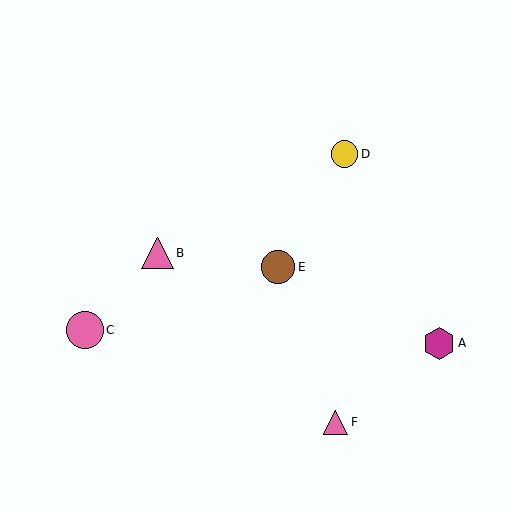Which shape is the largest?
The pink circle (labeled C) is the largest.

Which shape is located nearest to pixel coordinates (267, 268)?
The brown circle (labeled E) at (278, 267) is nearest to that location.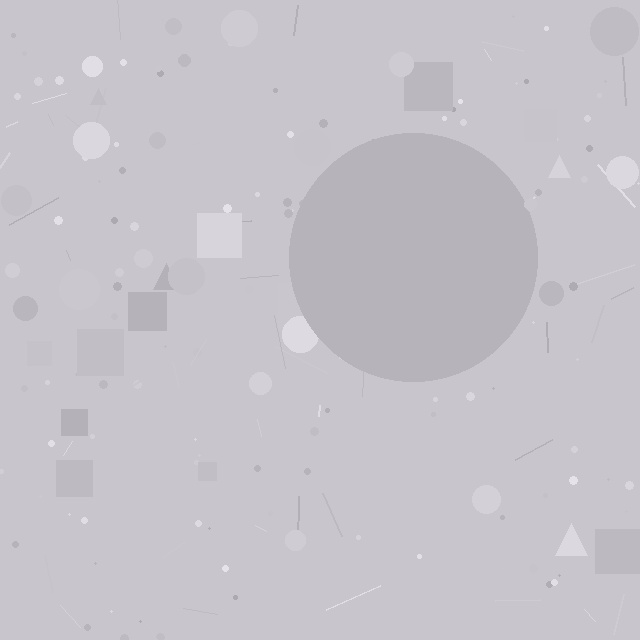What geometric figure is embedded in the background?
A circle is embedded in the background.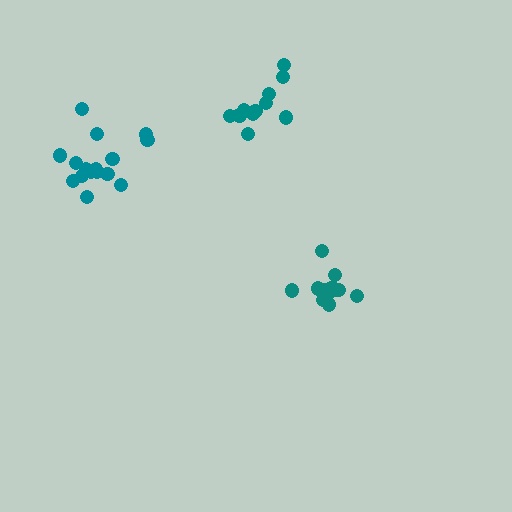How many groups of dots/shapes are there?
There are 3 groups.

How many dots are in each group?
Group 1: 16 dots, Group 2: 11 dots, Group 3: 13 dots (40 total).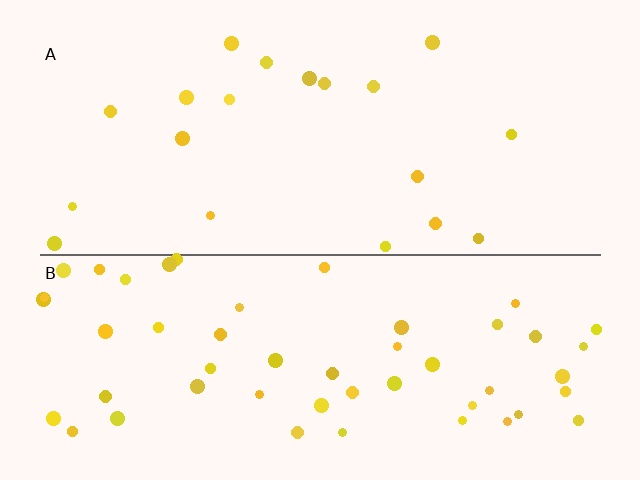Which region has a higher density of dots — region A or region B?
B (the bottom).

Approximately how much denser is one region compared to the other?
Approximately 2.7× — region B over region A.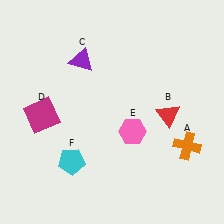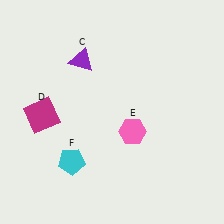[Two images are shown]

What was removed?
The red triangle (B), the orange cross (A) were removed in Image 2.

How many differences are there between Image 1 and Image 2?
There are 2 differences between the two images.